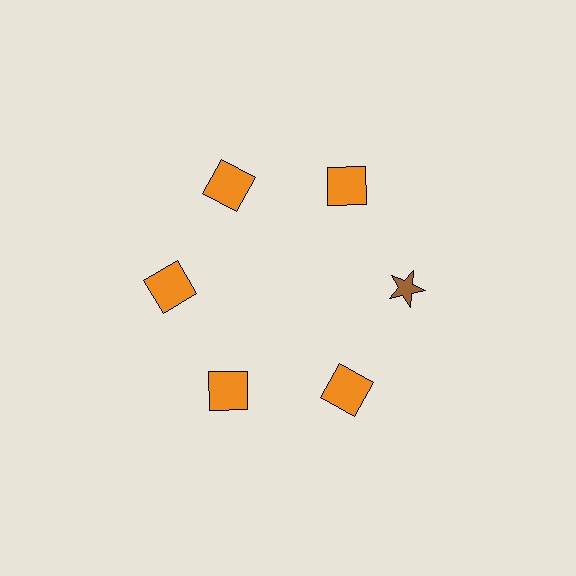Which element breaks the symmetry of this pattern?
The brown star at roughly the 3 o'clock position breaks the symmetry. All other shapes are orange squares.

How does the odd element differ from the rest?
It differs in both color (brown instead of orange) and shape (star instead of square).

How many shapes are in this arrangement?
There are 6 shapes arranged in a ring pattern.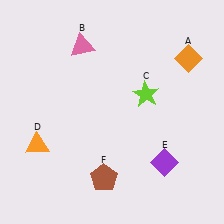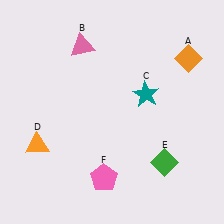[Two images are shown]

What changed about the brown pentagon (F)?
In Image 1, F is brown. In Image 2, it changed to pink.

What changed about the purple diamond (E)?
In Image 1, E is purple. In Image 2, it changed to green.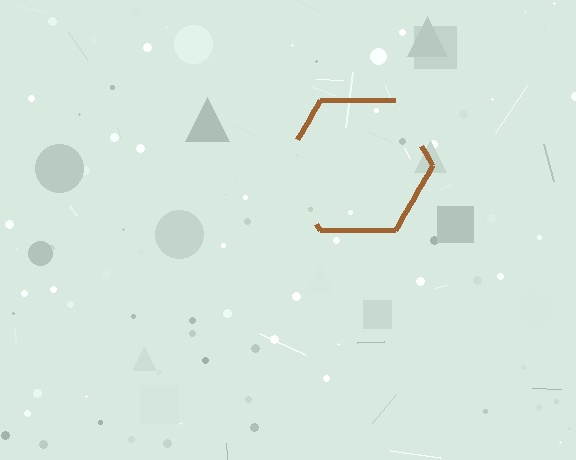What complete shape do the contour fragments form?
The contour fragments form a hexagon.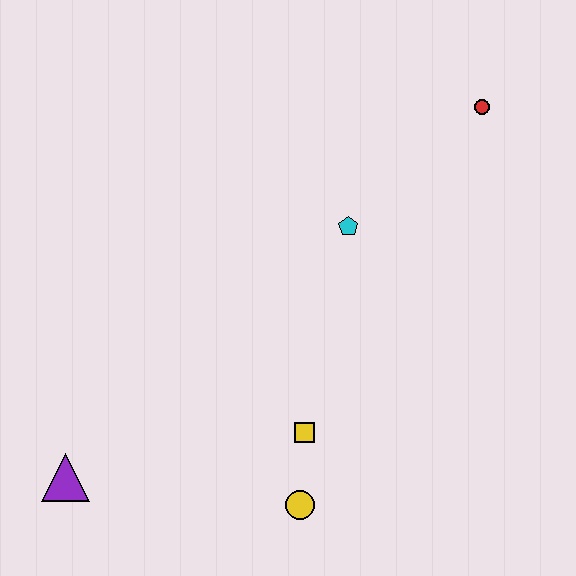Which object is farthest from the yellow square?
The red circle is farthest from the yellow square.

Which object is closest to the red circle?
The cyan pentagon is closest to the red circle.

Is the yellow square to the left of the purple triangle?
No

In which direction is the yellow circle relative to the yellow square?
The yellow circle is below the yellow square.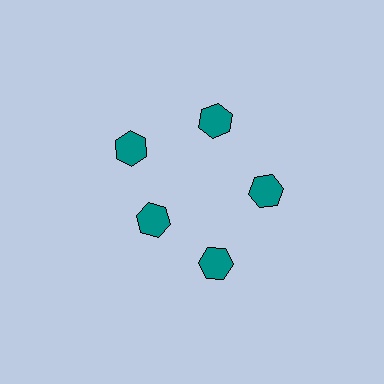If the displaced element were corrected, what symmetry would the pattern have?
It would have 5-fold rotational symmetry — the pattern would map onto itself every 72 degrees.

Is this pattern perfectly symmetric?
No. The 5 teal hexagons are arranged in a ring, but one element near the 8 o'clock position is pulled inward toward the center, breaking the 5-fold rotational symmetry.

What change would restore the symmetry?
The symmetry would be restored by moving it outward, back onto the ring so that all 5 hexagons sit at equal angles and equal distance from the center.